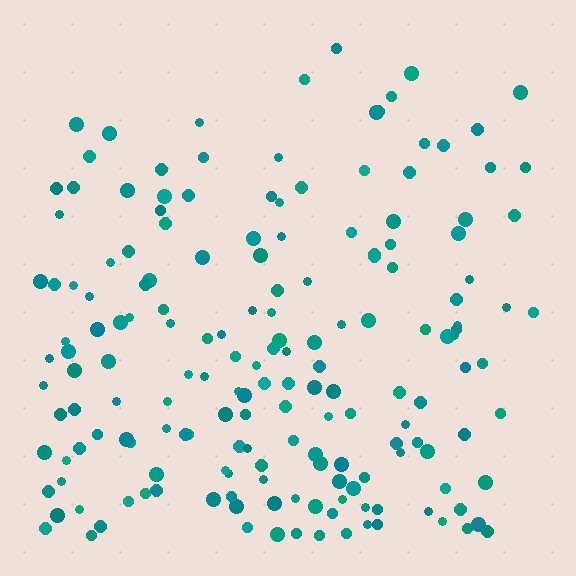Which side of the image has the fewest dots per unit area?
The top.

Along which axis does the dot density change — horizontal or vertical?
Vertical.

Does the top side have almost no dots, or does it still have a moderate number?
Still a moderate number, just noticeably fewer than the bottom.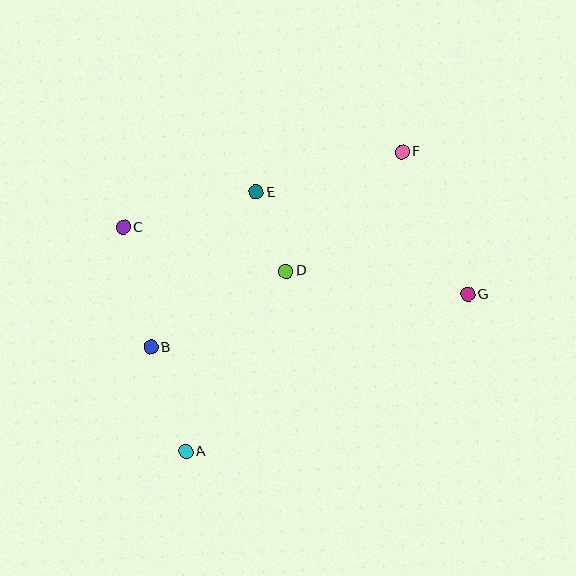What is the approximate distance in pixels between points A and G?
The distance between A and G is approximately 323 pixels.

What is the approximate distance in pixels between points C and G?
The distance between C and G is approximately 351 pixels.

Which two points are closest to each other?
Points D and E are closest to each other.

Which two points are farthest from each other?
Points A and F are farthest from each other.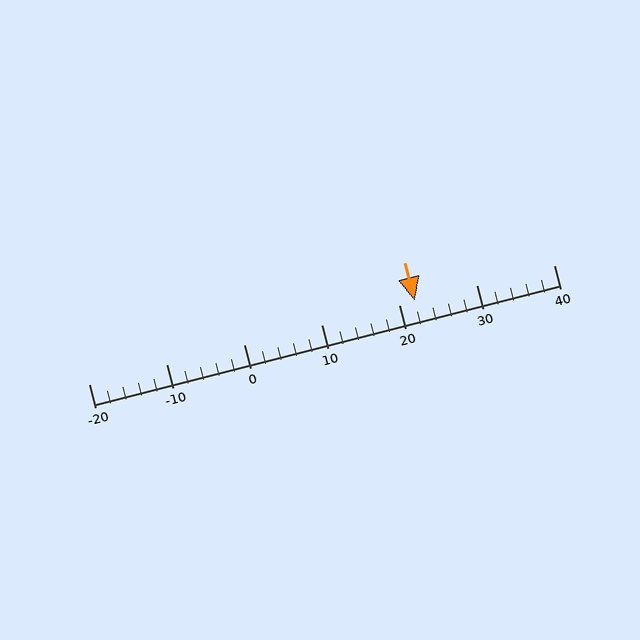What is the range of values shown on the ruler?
The ruler shows values from -20 to 40.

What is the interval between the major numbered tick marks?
The major tick marks are spaced 10 units apart.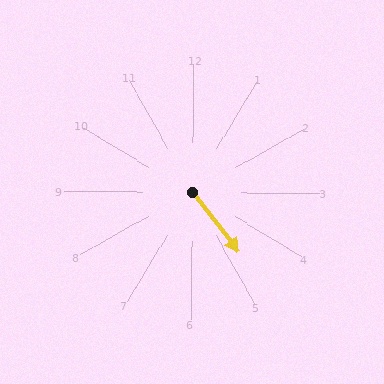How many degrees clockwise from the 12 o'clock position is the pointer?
Approximately 142 degrees.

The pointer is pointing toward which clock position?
Roughly 5 o'clock.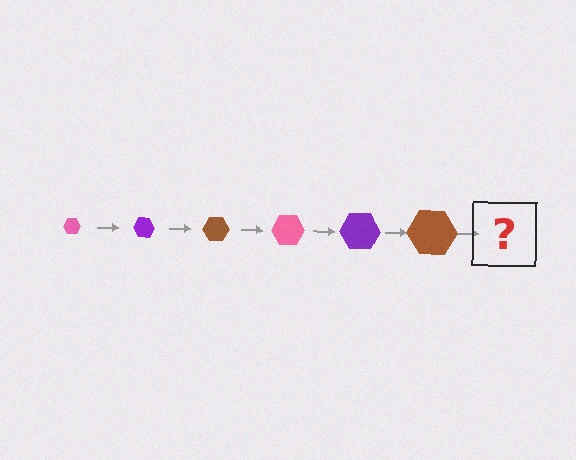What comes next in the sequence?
The next element should be a pink hexagon, larger than the previous one.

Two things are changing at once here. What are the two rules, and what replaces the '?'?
The two rules are that the hexagon grows larger each step and the color cycles through pink, purple, and brown. The '?' should be a pink hexagon, larger than the previous one.